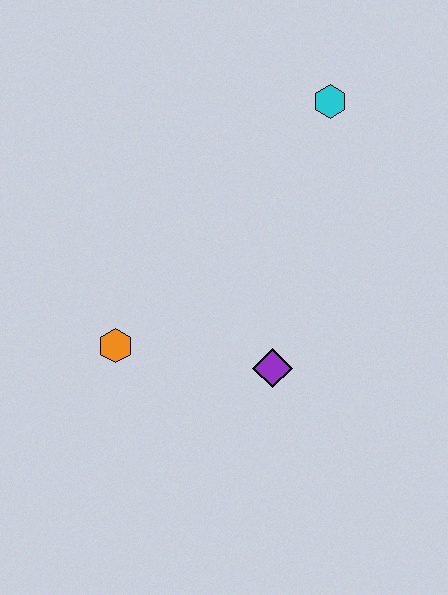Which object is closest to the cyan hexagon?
The purple diamond is closest to the cyan hexagon.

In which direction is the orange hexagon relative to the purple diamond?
The orange hexagon is to the left of the purple diamond.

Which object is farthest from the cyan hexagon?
The orange hexagon is farthest from the cyan hexagon.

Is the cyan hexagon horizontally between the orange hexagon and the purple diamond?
No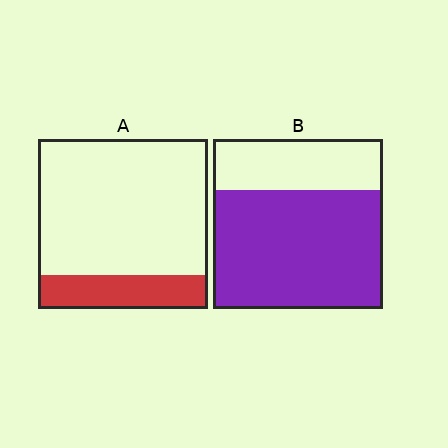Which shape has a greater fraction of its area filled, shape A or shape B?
Shape B.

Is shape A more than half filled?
No.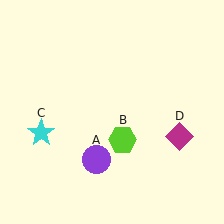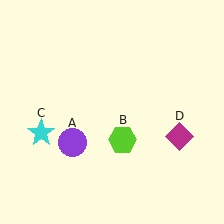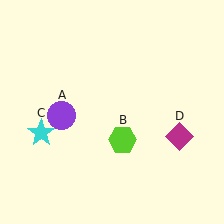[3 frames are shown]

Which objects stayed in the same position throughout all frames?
Lime hexagon (object B) and cyan star (object C) and magenta diamond (object D) remained stationary.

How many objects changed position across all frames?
1 object changed position: purple circle (object A).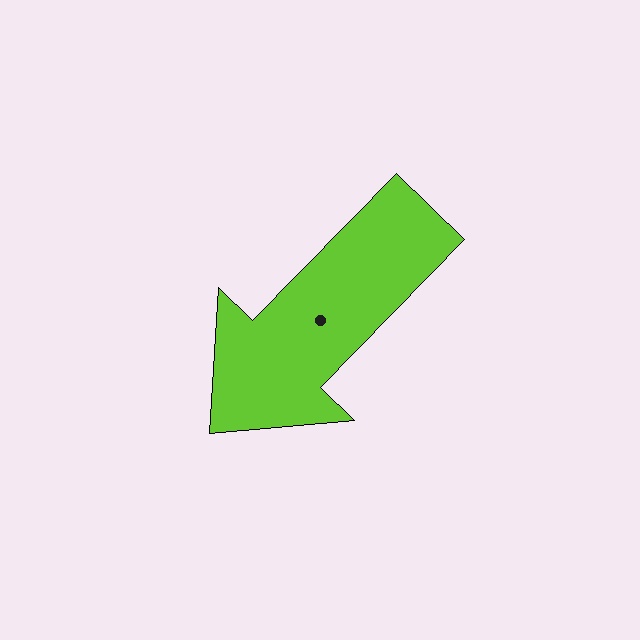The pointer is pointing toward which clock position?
Roughly 7 o'clock.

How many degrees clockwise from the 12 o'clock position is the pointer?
Approximately 224 degrees.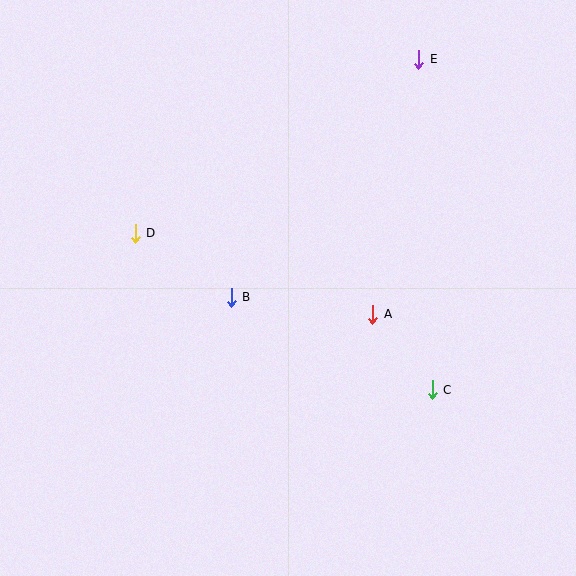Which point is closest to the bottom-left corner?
Point B is closest to the bottom-left corner.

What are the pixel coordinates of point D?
Point D is at (135, 233).